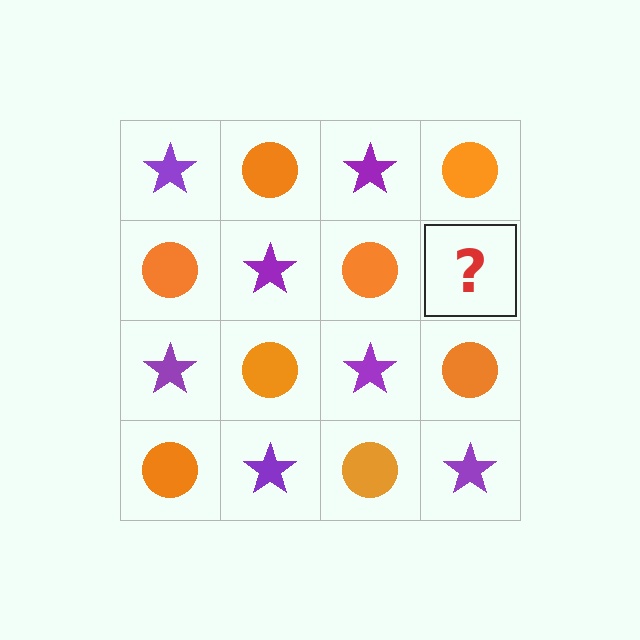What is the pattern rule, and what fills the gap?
The rule is that it alternates purple star and orange circle in a checkerboard pattern. The gap should be filled with a purple star.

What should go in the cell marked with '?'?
The missing cell should contain a purple star.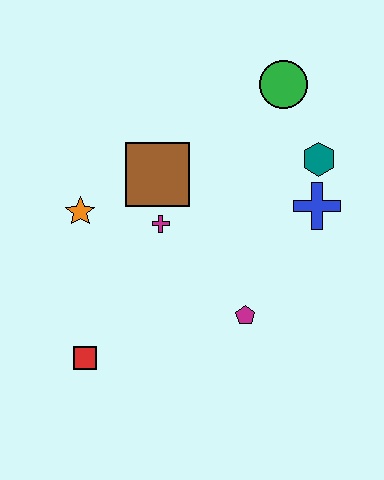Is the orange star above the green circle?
No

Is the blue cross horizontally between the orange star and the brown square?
No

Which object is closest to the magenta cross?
The brown square is closest to the magenta cross.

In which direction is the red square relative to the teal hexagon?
The red square is to the left of the teal hexagon.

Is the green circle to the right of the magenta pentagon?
Yes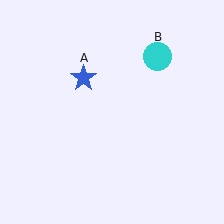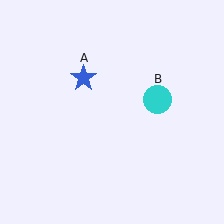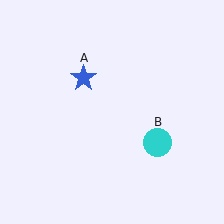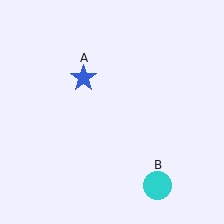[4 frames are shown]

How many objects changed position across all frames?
1 object changed position: cyan circle (object B).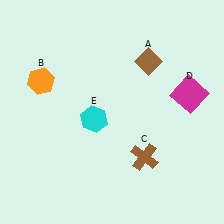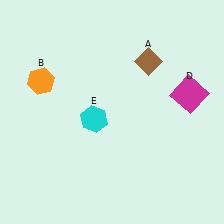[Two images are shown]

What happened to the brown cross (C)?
The brown cross (C) was removed in Image 2. It was in the bottom-right area of Image 1.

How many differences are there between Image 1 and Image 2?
There is 1 difference between the two images.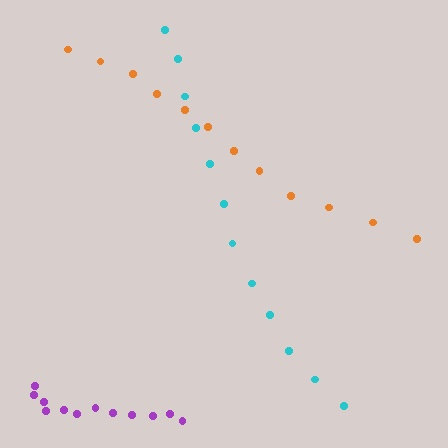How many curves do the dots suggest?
There are 3 distinct paths.